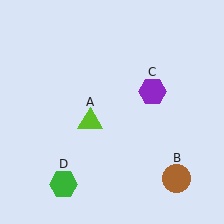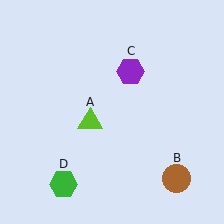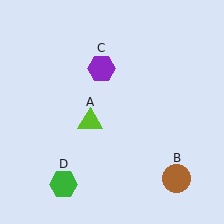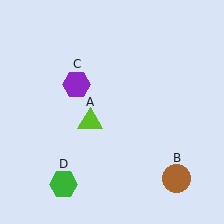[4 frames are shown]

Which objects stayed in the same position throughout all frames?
Lime triangle (object A) and brown circle (object B) and green hexagon (object D) remained stationary.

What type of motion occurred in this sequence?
The purple hexagon (object C) rotated counterclockwise around the center of the scene.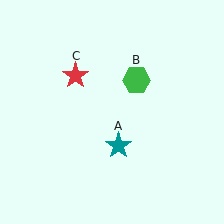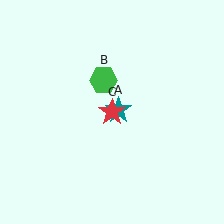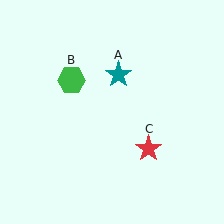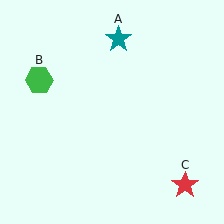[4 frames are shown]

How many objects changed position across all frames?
3 objects changed position: teal star (object A), green hexagon (object B), red star (object C).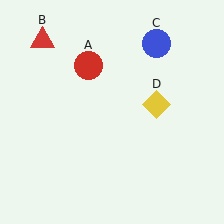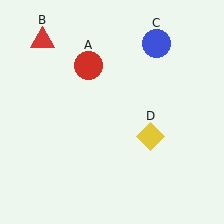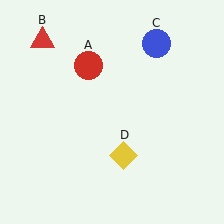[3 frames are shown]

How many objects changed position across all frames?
1 object changed position: yellow diamond (object D).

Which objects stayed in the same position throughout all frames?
Red circle (object A) and red triangle (object B) and blue circle (object C) remained stationary.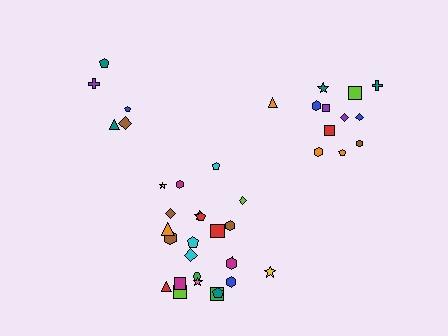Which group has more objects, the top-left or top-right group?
The top-right group.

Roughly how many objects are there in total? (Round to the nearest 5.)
Roughly 40 objects in total.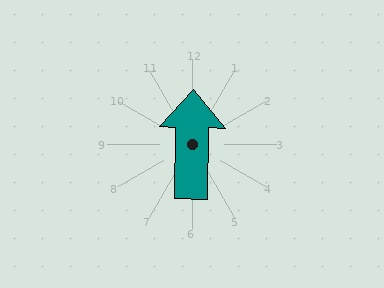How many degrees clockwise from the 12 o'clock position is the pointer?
Approximately 1 degrees.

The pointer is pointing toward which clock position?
Roughly 12 o'clock.